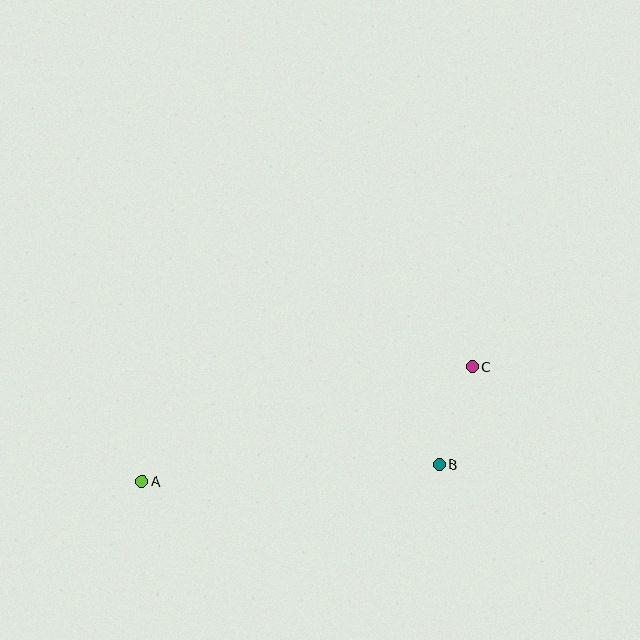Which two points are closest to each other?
Points B and C are closest to each other.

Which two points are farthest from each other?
Points A and C are farthest from each other.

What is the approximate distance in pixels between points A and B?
The distance between A and B is approximately 298 pixels.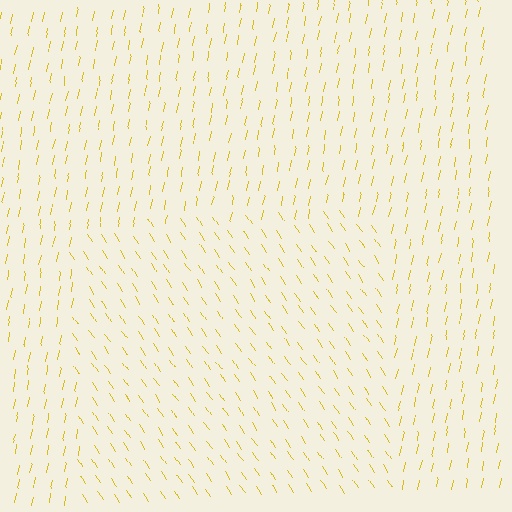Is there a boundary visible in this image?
Yes, there is a texture boundary formed by a change in line orientation.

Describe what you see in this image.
The image is filled with small yellow line segments. A rectangle region in the image has lines oriented differently from the surrounding lines, creating a visible texture boundary.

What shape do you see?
I see a rectangle.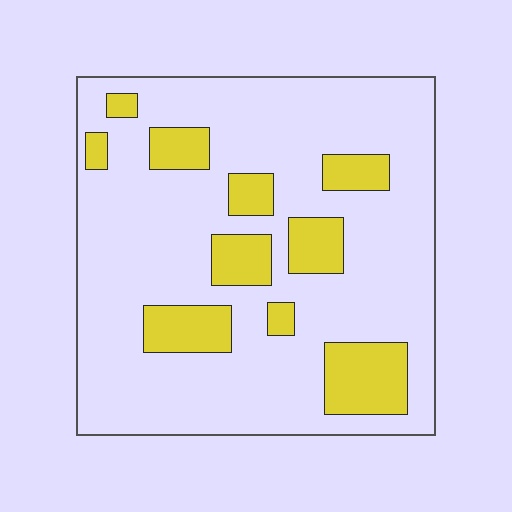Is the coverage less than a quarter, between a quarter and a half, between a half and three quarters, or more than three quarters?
Less than a quarter.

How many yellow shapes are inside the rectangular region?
10.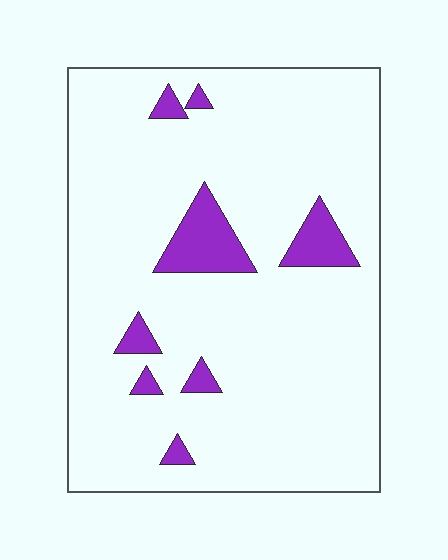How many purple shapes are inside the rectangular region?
8.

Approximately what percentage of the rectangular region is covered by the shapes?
Approximately 10%.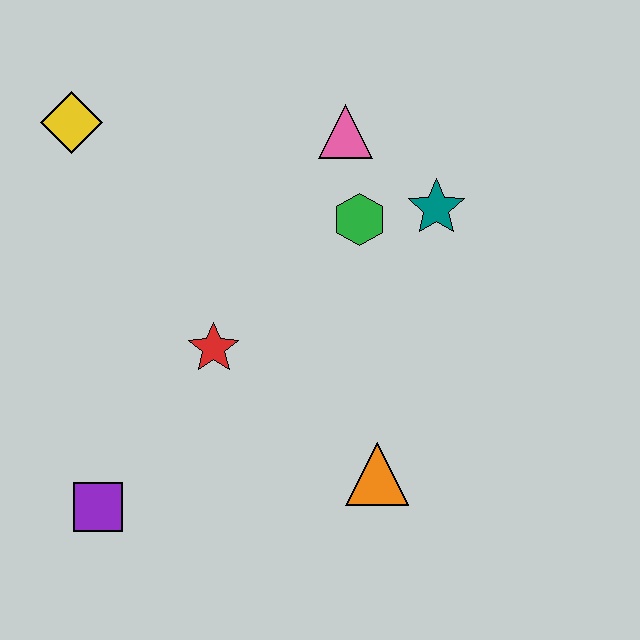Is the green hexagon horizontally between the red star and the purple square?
No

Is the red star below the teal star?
Yes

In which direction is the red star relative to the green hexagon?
The red star is to the left of the green hexagon.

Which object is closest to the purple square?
The red star is closest to the purple square.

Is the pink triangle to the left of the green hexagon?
Yes